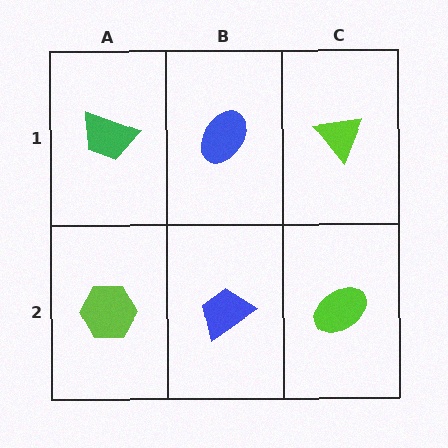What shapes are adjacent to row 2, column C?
A lime triangle (row 1, column C), a blue trapezoid (row 2, column B).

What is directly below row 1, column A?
A lime hexagon.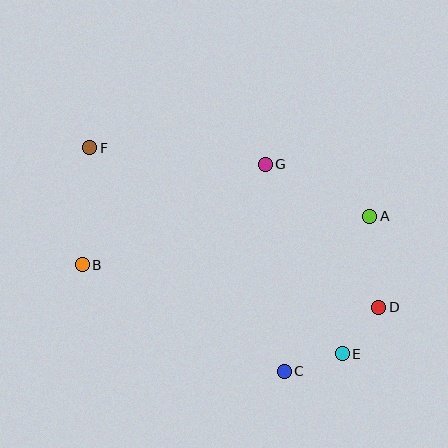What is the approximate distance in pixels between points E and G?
The distance between E and G is approximately 205 pixels.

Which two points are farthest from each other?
Points D and F are farthest from each other.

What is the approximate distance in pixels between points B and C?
The distance between B and C is approximately 228 pixels.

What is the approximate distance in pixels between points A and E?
The distance between A and E is approximately 140 pixels.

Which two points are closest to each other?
Points D and E are closest to each other.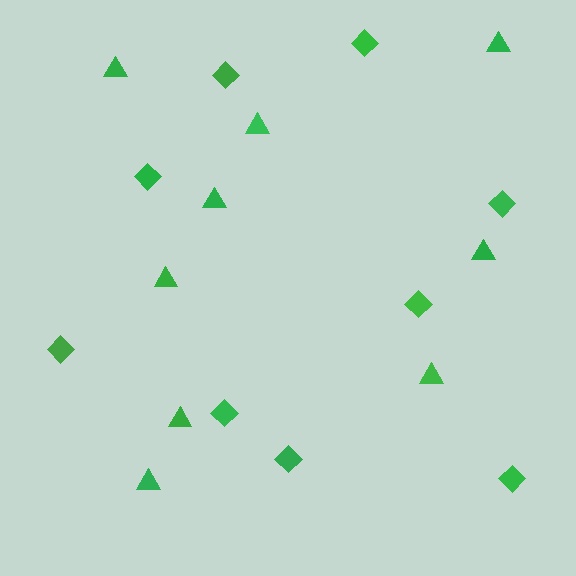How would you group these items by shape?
There are 2 groups: one group of triangles (9) and one group of diamonds (9).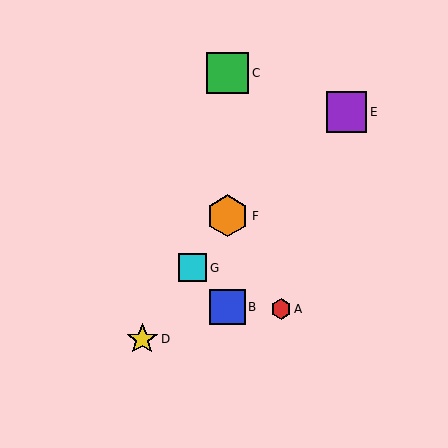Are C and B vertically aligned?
Yes, both are at x≈228.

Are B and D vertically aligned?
No, B is at x≈228 and D is at x≈142.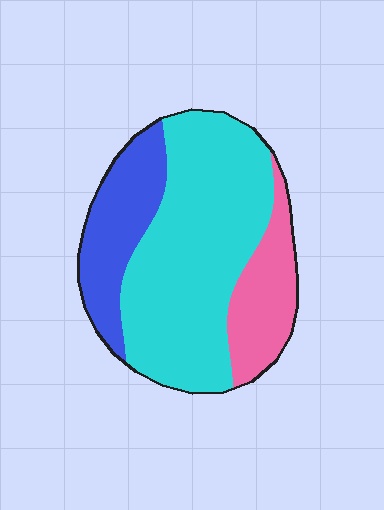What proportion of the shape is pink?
Pink covers around 20% of the shape.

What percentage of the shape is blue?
Blue takes up about one fifth (1/5) of the shape.